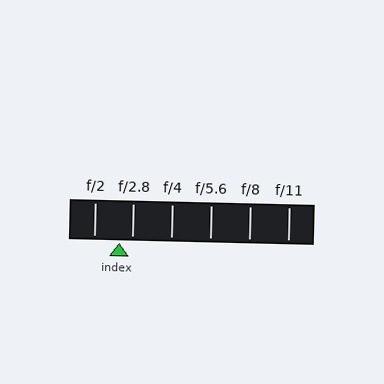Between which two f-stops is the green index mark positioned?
The index mark is between f/2 and f/2.8.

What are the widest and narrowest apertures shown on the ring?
The widest aperture shown is f/2 and the narrowest is f/11.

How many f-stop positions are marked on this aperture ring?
There are 6 f-stop positions marked.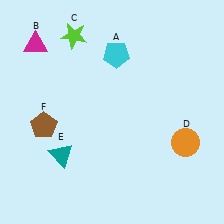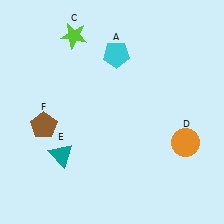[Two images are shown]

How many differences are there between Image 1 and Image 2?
There is 1 difference between the two images.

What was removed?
The magenta triangle (B) was removed in Image 2.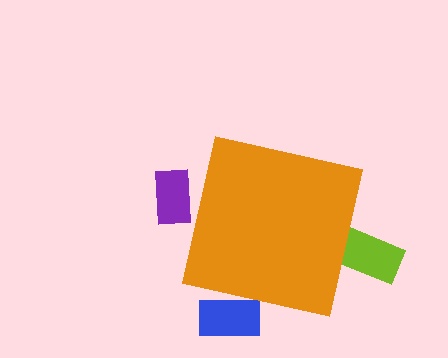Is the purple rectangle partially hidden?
Yes, the purple rectangle is partially hidden behind the orange square.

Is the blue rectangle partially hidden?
Yes, the blue rectangle is partially hidden behind the orange square.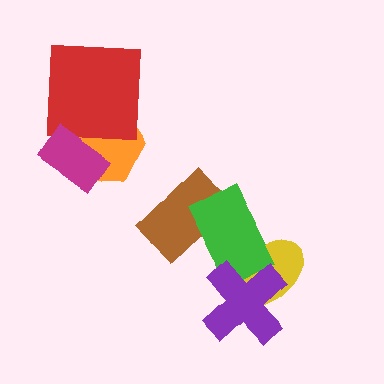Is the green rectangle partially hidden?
Yes, it is partially covered by another shape.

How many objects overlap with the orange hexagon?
2 objects overlap with the orange hexagon.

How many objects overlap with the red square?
1 object overlaps with the red square.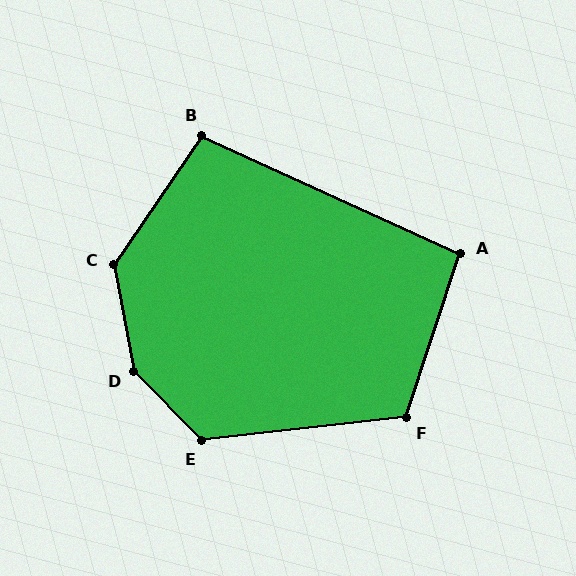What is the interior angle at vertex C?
Approximately 136 degrees (obtuse).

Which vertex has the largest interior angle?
D, at approximately 146 degrees.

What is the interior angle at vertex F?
Approximately 115 degrees (obtuse).